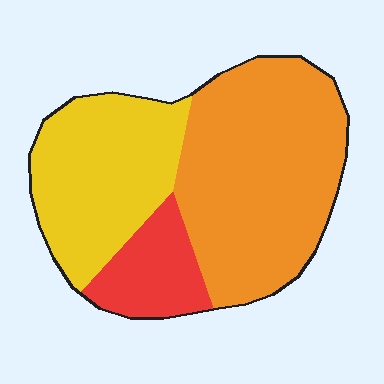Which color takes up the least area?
Red, at roughly 15%.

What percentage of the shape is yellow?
Yellow takes up about one third (1/3) of the shape.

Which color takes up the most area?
Orange, at roughly 50%.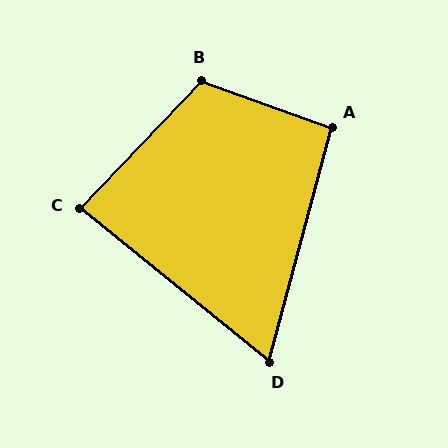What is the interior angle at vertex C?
Approximately 85 degrees (approximately right).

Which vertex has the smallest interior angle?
D, at approximately 66 degrees.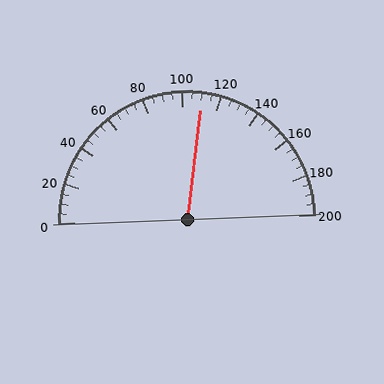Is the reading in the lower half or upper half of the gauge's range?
The reading is in the upper half of the range (0 to 200).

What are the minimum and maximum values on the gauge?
The gauge ranges from 0 to 200.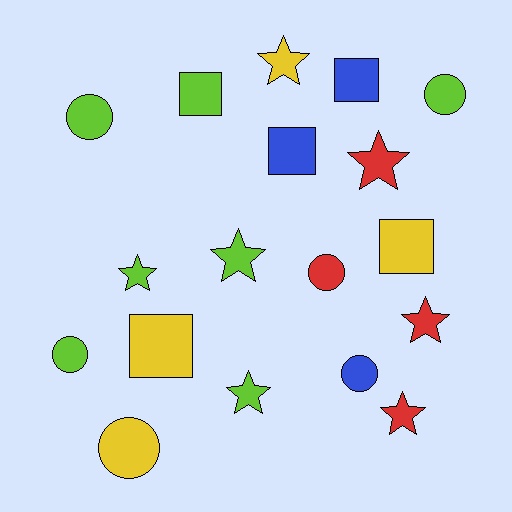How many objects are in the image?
There are 18 objects.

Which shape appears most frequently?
Star, with 7 objects.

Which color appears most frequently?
Lime, with 7 objects.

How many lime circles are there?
There are 3 lime circles.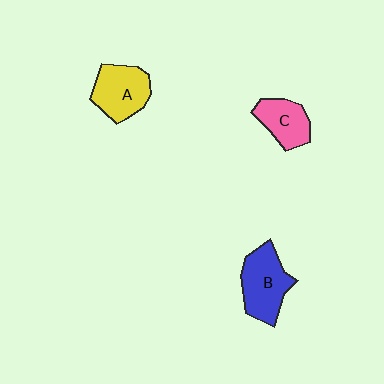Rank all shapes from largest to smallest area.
From largest to smallest: B (blue), A (yellow), C (pink).